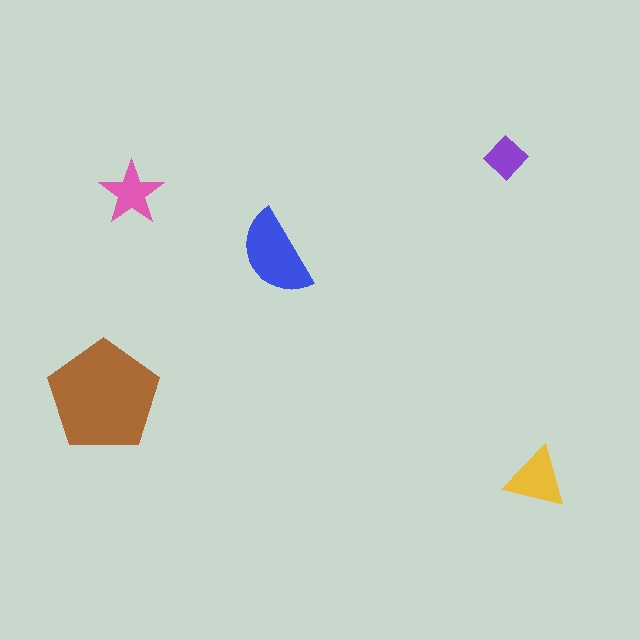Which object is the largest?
The brown pentagon.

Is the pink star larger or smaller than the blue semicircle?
Smaller.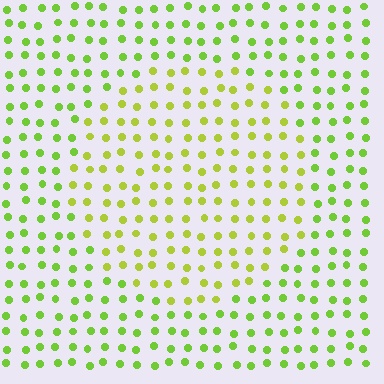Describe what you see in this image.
The image is filled with small lime elements in a uniform arrangement. A circle-shaped region is visible where the elements are tinted to a slightly different hue, forming a subtle color boundary.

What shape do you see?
I see a circle.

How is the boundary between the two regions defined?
The boundary is defined purely by a slight shift in hue (about 23 degrees). Spacing, size, and orientation are identical on both sides.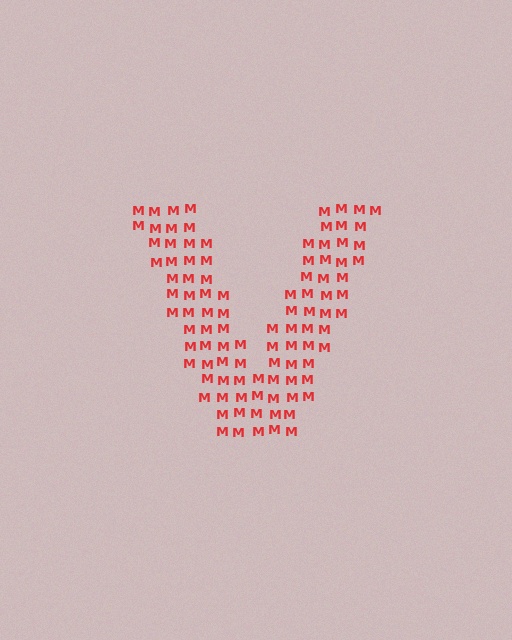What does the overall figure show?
The overall figure shows the letter V.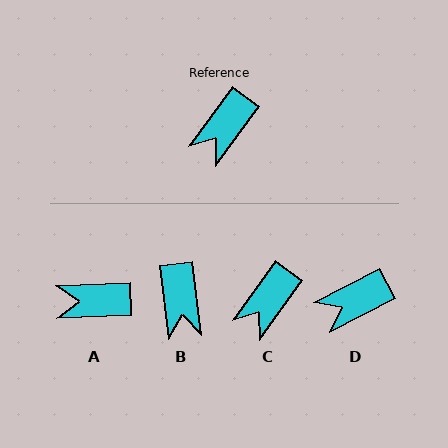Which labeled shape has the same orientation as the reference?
C.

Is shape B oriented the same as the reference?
No, it is off by about 43 degrees.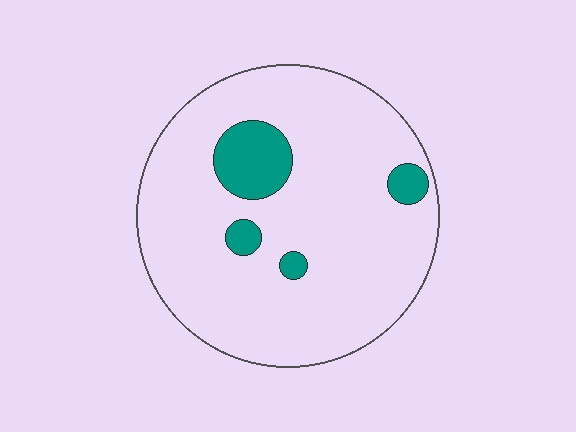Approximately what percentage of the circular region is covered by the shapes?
Approximately 10%.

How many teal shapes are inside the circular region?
4.